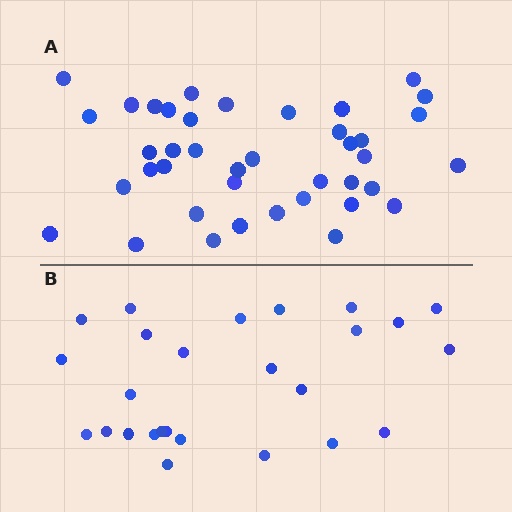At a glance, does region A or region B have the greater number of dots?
Region A (the top region) has more dots.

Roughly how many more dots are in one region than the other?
Region A has approximately 15 more dots than region B.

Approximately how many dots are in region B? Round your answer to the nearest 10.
About 30 dots. (The exact count is 26, which rounds to 30.)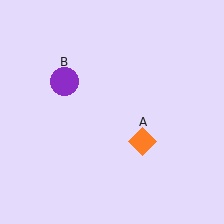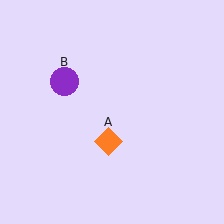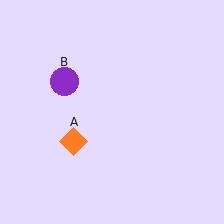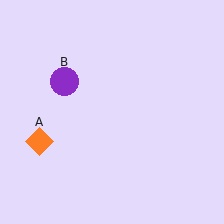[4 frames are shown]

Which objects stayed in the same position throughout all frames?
Purple circle (object B) remained stationary.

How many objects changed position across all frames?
1 object changed position: orange diamond (object A).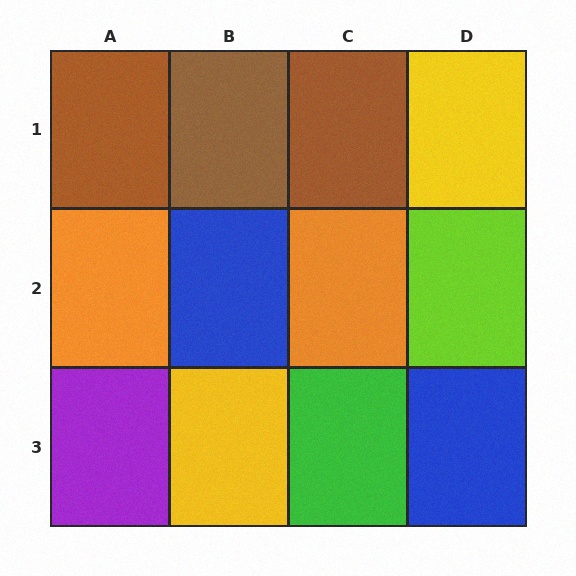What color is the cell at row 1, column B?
Brown.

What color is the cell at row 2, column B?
Blue.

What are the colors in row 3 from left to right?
Purple, yellow, green, blue.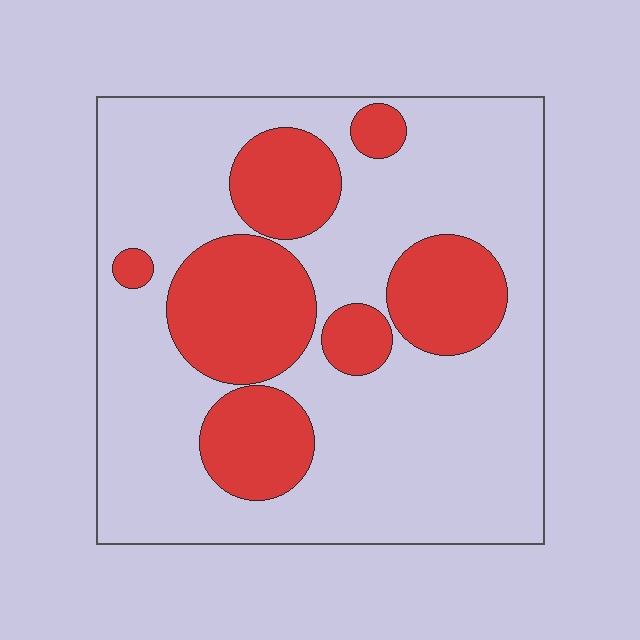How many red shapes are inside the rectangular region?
7.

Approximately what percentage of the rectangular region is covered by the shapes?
Approximately 30%.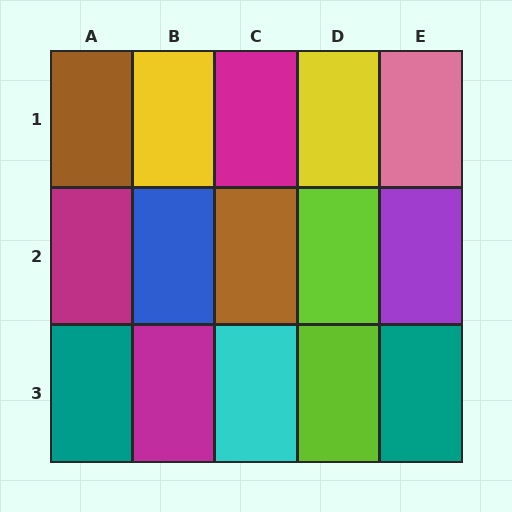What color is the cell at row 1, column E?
Pink.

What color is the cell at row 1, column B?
Yellow.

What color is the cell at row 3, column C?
Cyan.